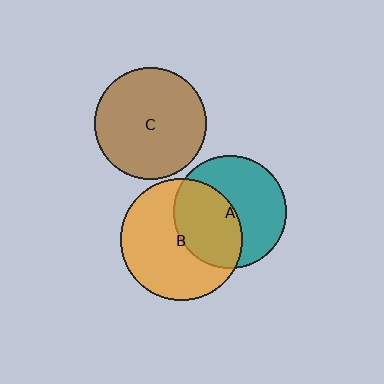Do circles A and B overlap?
Yes.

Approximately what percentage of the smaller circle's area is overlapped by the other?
Approximately 45%.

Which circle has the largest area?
Circle B (orange).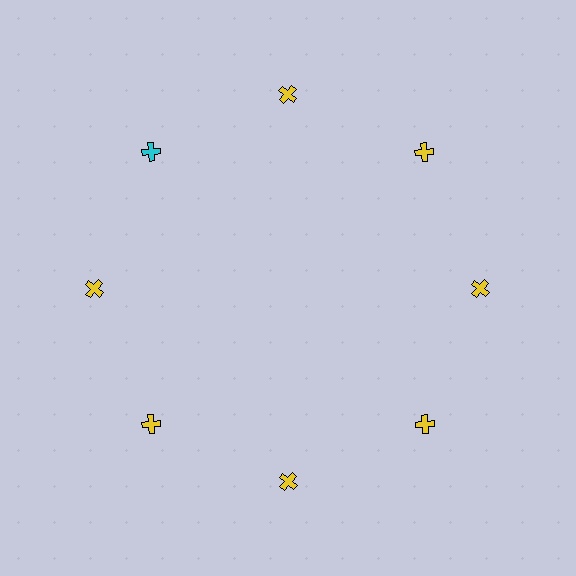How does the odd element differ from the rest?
It has a different color: cyan instead of yellow.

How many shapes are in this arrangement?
There are 8 shapes arranged in a ring pattern.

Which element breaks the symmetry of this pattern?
The cyan cross at roughly the 10 o'clock position breaks the symmetry. All other shapes are yellow crosses.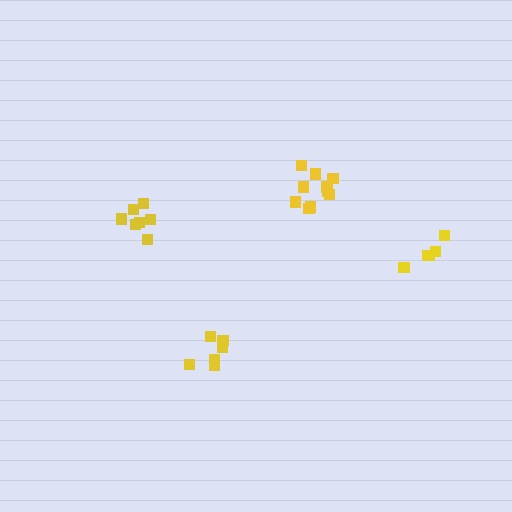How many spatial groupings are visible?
There are 4 spatial groupings.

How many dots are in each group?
Group 1: 10 dots, Group 2: 5 dots, Group 3: 7 dots, Group 4: 6 dots (28 total).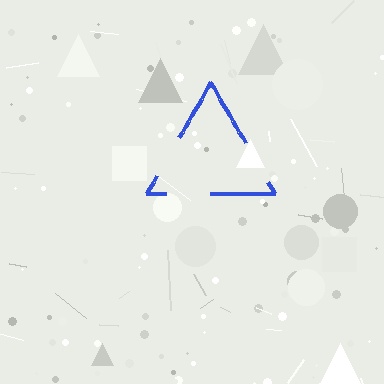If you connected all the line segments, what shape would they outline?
They would outline a triangle.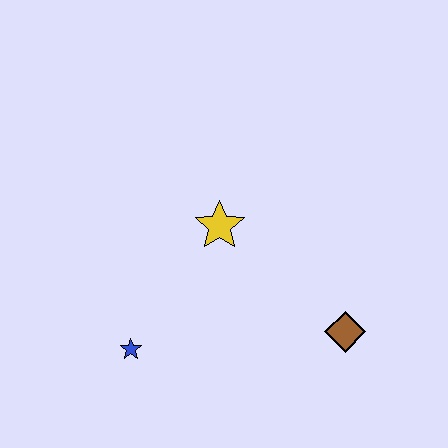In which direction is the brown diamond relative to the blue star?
The brown diamond is to the right of the blue star.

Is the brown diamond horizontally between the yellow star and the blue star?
No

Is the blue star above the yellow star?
No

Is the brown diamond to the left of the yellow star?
No